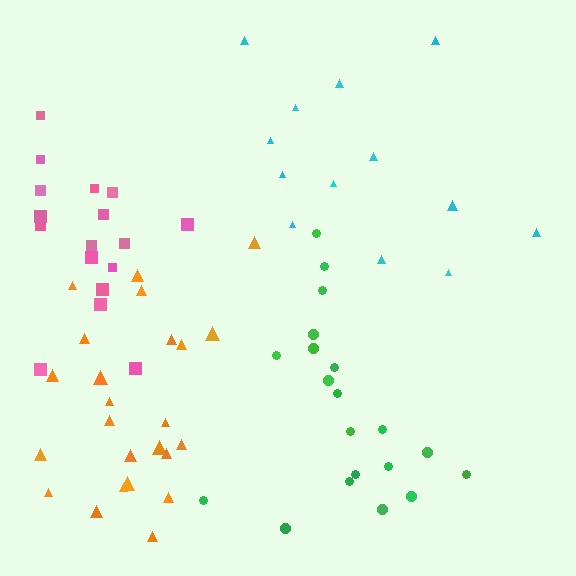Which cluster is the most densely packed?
Orange.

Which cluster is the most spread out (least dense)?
Cyan.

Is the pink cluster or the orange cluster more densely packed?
Orange.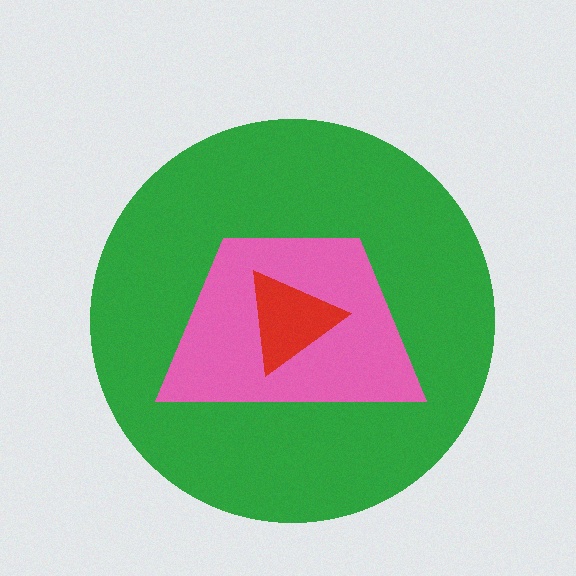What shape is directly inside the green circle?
The pink trapezoid.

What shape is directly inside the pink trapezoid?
The red triangle.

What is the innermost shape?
The red triangle.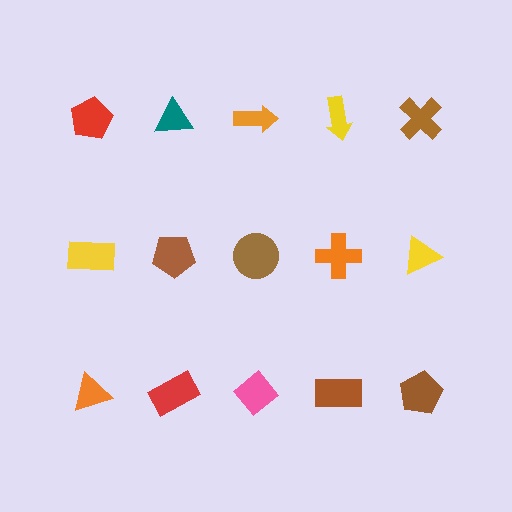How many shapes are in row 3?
5 shapes.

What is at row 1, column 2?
A teal triangle.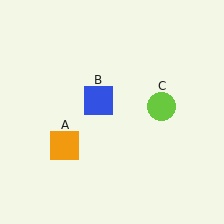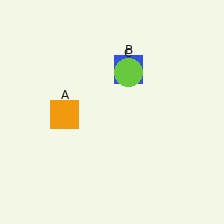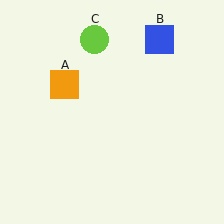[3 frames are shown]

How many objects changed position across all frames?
3 objects changed position: orange square (object A), blue square (object B), lime circle (object C).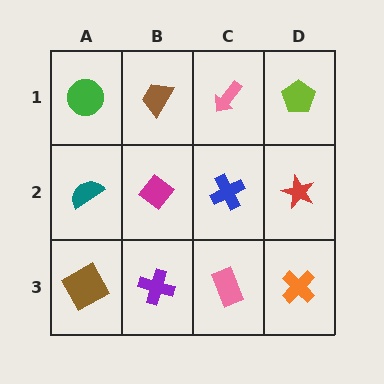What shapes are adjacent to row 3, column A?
A teal semicircle (row 2, column A), a purple cross (row 3, column B).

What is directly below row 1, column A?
A teal semicircle.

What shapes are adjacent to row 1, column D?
A red star (row 2, column D), a pink arrow (row 1, column C).